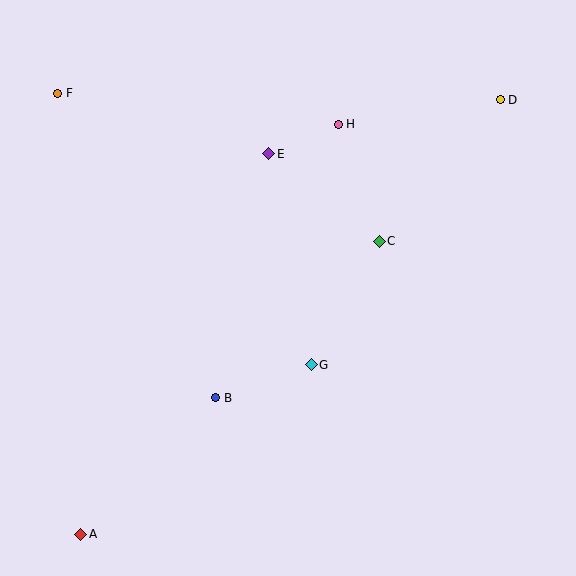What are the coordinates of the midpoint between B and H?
The midpoint between B and H is at (277, 261).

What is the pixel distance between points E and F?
The distance between E and F is 219 pixels.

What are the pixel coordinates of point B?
Point B is at (216, 398).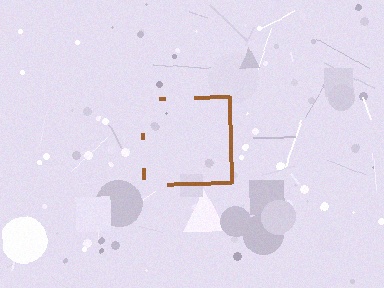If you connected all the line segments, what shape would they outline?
They would outline a square.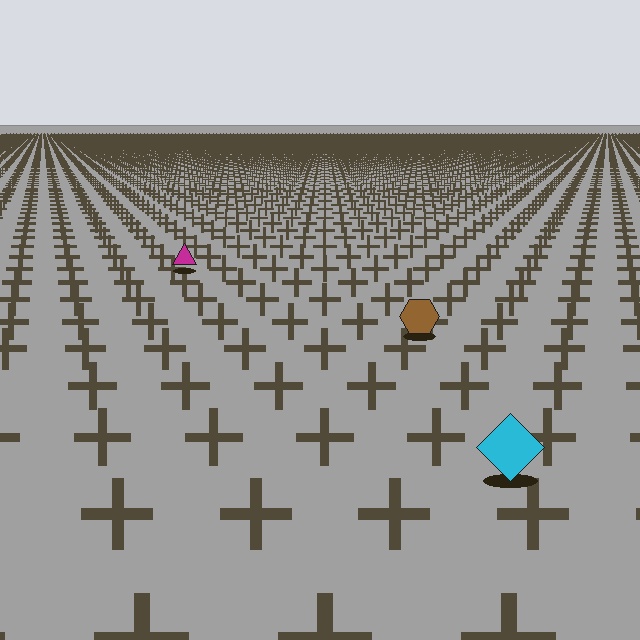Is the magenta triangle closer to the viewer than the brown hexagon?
No. The brown hexagon is closer — you can tell from the texture gradient: the ground texture is coarser near it.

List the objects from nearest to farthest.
From nearest to farthest: the cyan diamond, the brown hexagon, the magenta triangle.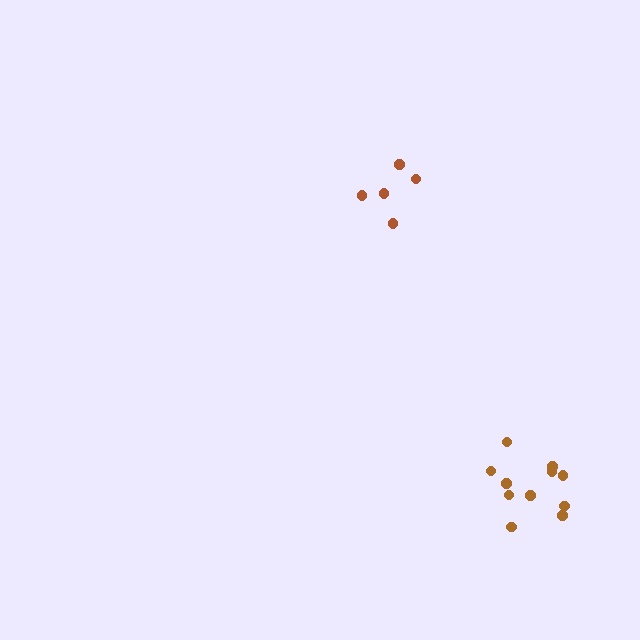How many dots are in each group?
Group 1: 11 dots, Group 2: 5 dots (16 total).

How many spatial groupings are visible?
There are 2 spatial groupings.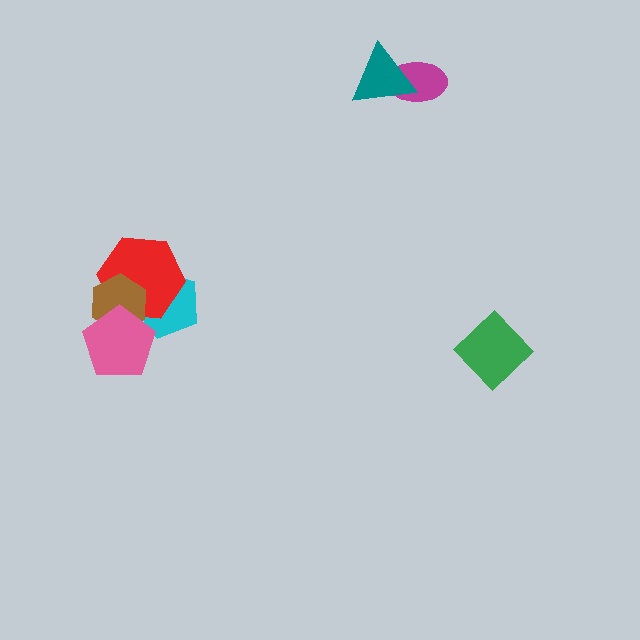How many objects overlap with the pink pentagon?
3 objects overlap with the pink pentagon.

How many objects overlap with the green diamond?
0 objects overlap with the green diamond.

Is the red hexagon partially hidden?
Yes, it is partially covered by another shape.